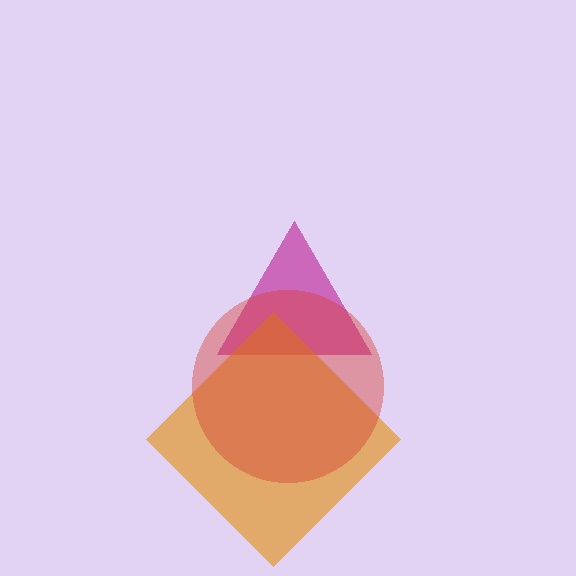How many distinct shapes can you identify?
There are 3 distinct shapes: a magenta triangle, an orange diamond, a red circle.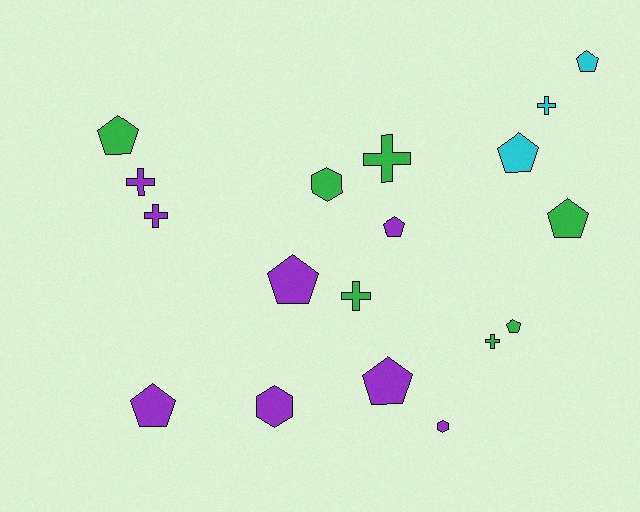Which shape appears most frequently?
Pentagon, with 9 objects.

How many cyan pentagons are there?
There are 2 cyan pentagons.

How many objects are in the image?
There are 18 objects.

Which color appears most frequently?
Purple, with 8 objects.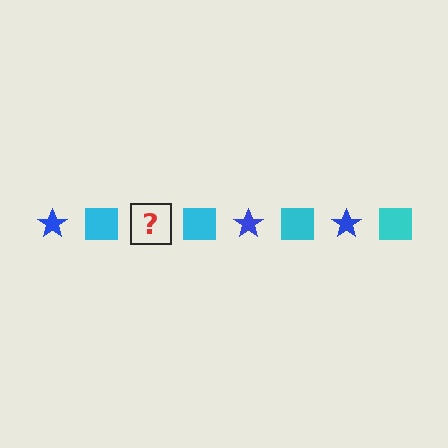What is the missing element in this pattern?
The missing element is a blue star.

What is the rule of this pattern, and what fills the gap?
The rule is that the pattern alternates between blue star and cyan square. The gap should be filled with a blue star.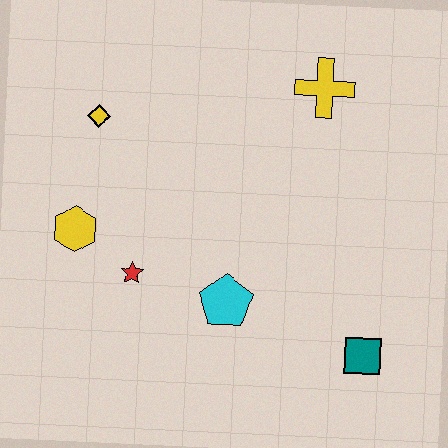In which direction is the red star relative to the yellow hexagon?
The red star is to the right of the yellow hexagon.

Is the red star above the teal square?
Yes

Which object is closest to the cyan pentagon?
The red star is closest to the cyan pentagon.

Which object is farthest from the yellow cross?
The yellow hexagon is farthest from the yellow cross.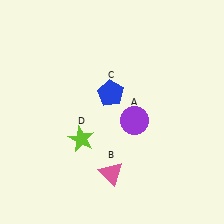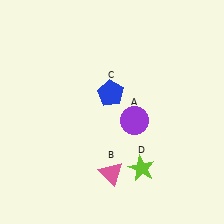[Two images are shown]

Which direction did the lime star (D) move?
The lime star (D) moved right.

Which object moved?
The lime star (D) moved right.